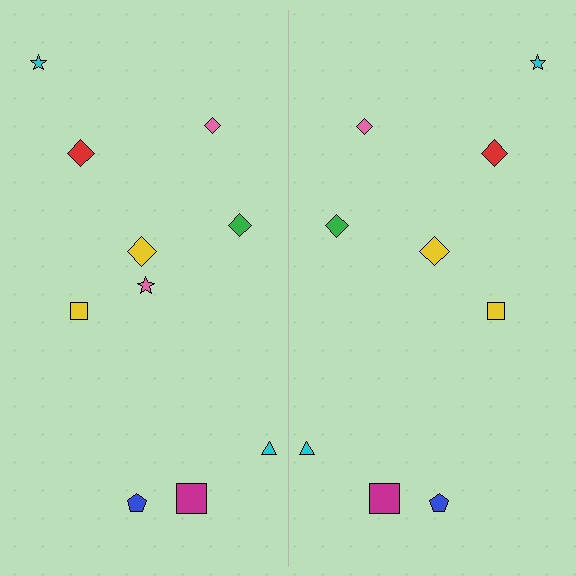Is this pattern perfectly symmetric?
No, the pattern is not perfectly symmetric. A pink star is missing from the right side.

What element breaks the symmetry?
A pink star is missing from the right side.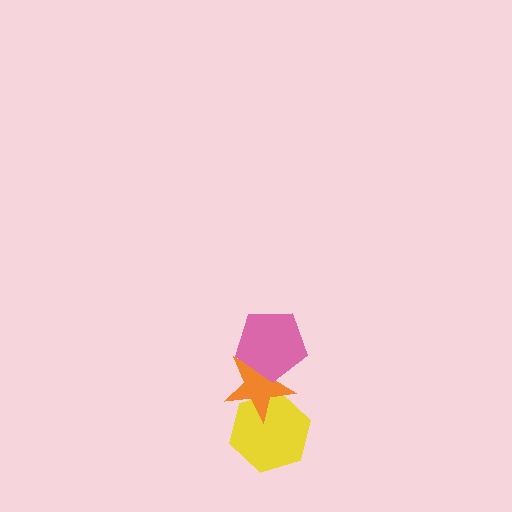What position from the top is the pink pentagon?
The pink pentagon is 1st from the top.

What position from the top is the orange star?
The orange star is 2nd from the top.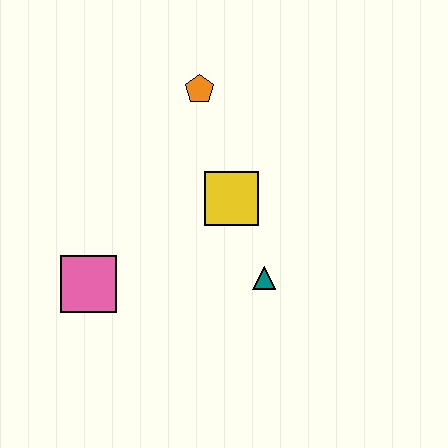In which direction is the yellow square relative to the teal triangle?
The yellow square is above the teal triangle.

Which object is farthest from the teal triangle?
The orange pentagon is farthest from the teal triangle.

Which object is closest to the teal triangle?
The yellow square is closest to the teal triangle.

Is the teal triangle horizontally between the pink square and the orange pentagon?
No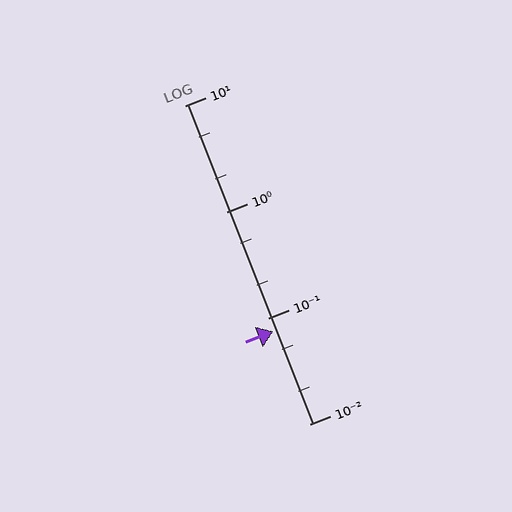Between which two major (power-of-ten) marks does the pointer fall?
The pointer is between 0.01 and 0.1.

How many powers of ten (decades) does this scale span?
The scale spans 3 decades, from 0.01 to 10.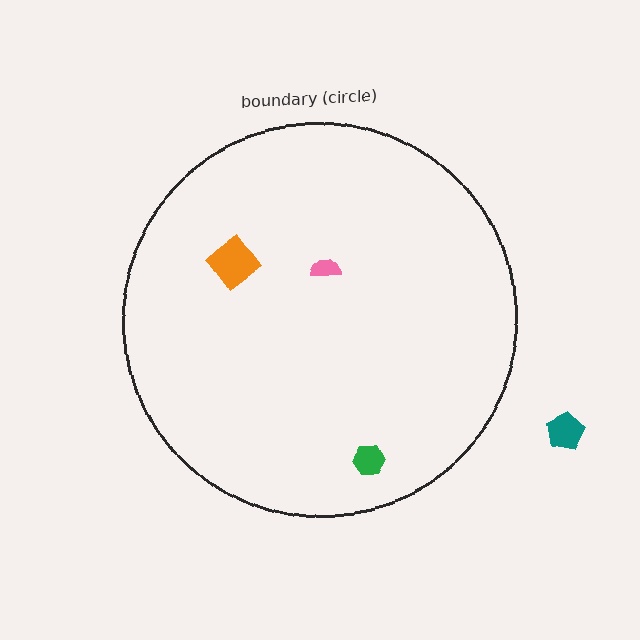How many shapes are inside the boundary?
3 inside, 1 outside.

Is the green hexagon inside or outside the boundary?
Inside.